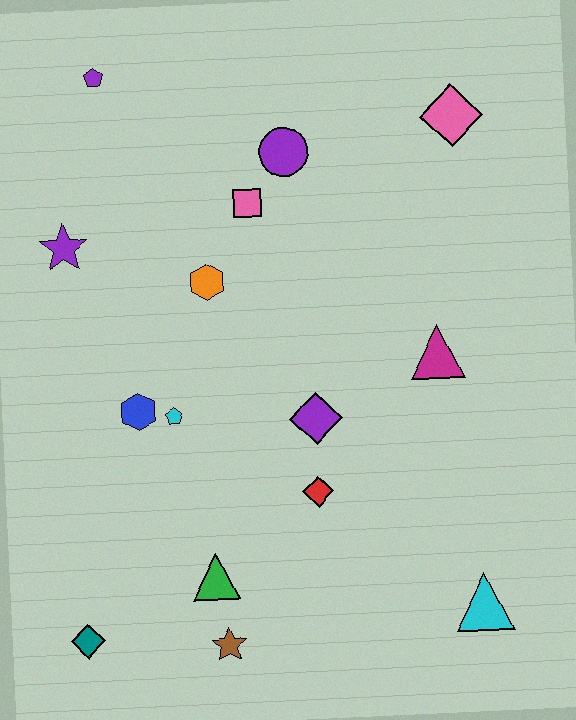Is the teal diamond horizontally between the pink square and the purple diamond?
No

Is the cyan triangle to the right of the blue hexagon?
Yes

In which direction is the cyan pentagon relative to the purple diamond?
The cyan pentagon is to the left of the purple diamond.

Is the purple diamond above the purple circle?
No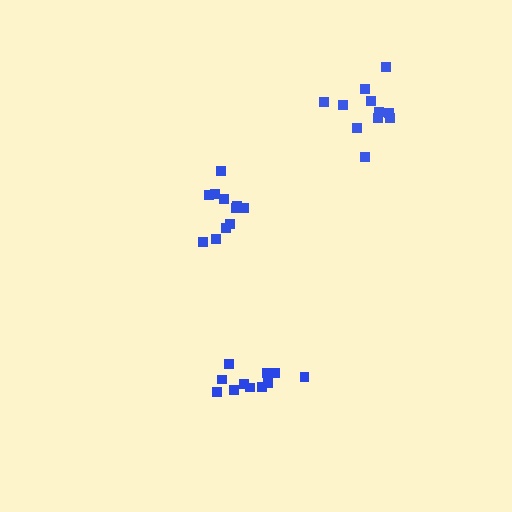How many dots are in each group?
Group 1: 11 dots, Group 2: 11 dots, Group 3: 11 dots (33 total).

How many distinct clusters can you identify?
There are 3 distinct clusters.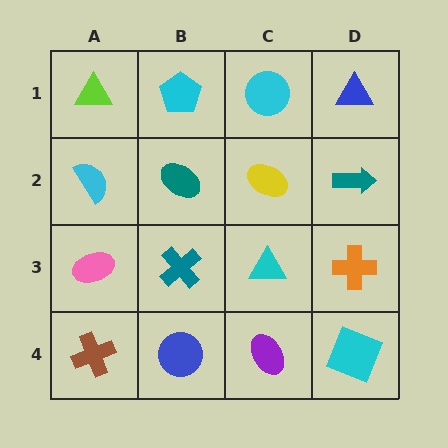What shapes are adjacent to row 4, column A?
A pink ellipse (row 3, column A), a blue circle (row 4, column B).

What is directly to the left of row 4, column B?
A brown cross.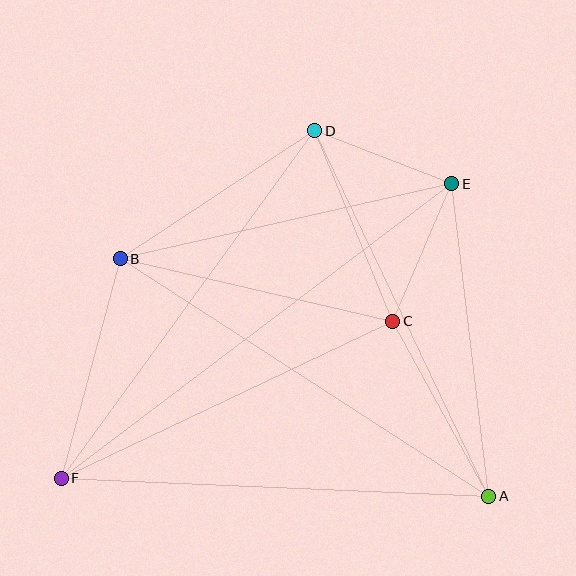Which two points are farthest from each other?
Points E and F are farthest from each other.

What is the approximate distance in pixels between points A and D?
The distance between A and D is approximately 405 pixels.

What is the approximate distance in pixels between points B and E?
The distance between B and E is approximately 340 pixels.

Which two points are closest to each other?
Points D and E are closest to each other.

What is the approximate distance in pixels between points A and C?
The distance between A and C is approximately 200 pixels.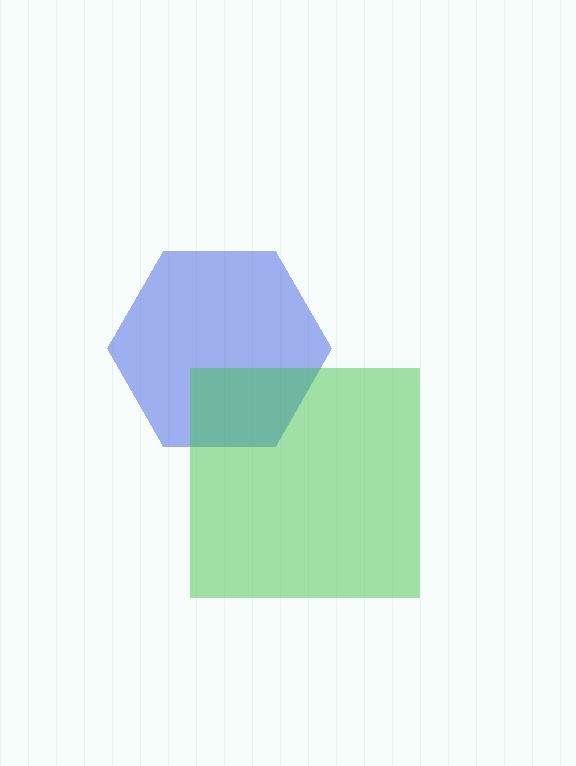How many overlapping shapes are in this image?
There are 2 overlapping shapes in the image.